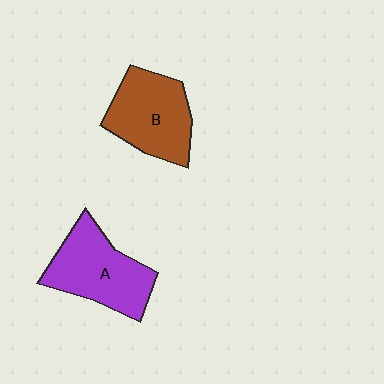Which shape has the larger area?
Shape A (purple).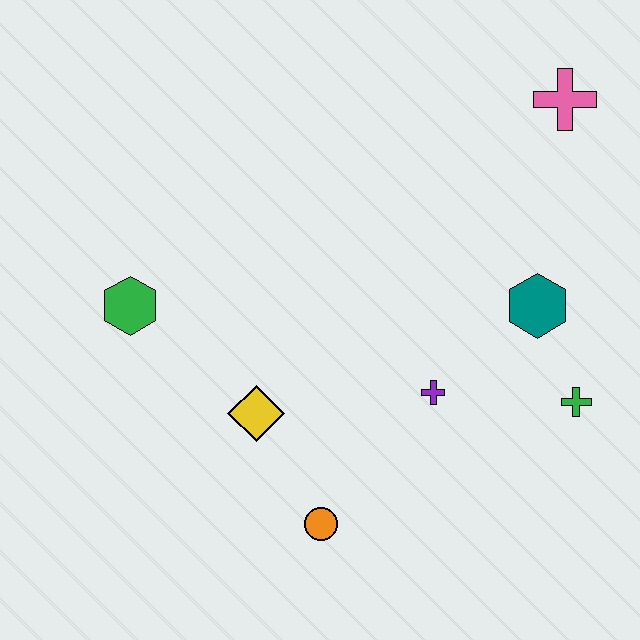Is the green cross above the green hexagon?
No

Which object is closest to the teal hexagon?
The green cross is closest to the teal hexagon.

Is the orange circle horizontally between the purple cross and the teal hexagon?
No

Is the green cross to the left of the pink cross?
No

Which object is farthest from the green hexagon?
The pink cross is farthest from the green hexagon.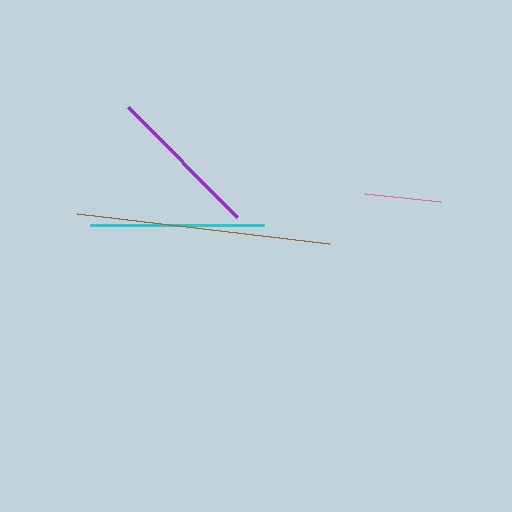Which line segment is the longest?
The brown line is the longest at approximately 254 pixels.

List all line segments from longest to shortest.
From longest to shortest: brown, cyan, purple, pink.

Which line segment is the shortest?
The pink line is the shortest at approximately 75 pixels.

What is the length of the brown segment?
The brown segment is approximately 254 pixels long.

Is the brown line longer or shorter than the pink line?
The brown line is longer than the pink line.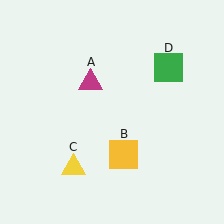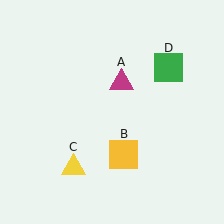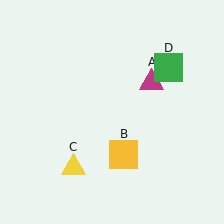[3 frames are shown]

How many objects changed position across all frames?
1 object changed position: magenta triangle (object A).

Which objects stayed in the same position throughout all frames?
Yellow square (object B) and yellow triangle (object C) and green square (object D) remained stationary.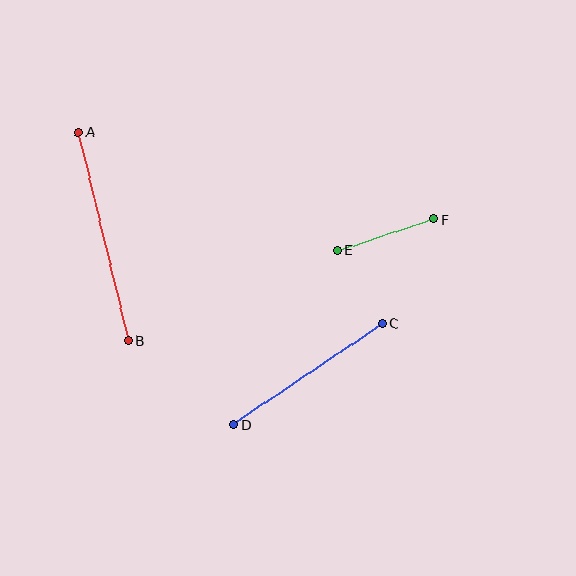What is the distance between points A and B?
The distance is approximately 214 pixels.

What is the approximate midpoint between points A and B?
The midpoint is at approximately (103, 236) pixels.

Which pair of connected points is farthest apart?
Points A and B are farthest apart.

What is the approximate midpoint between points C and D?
The midpoint is at approximately (308, 374) pixels.